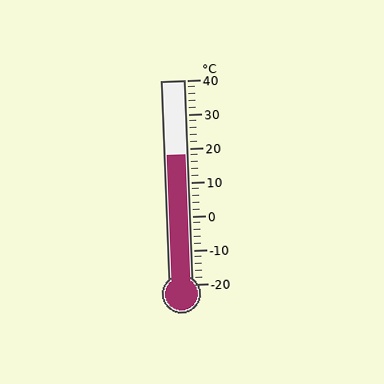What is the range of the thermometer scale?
The thermometer scale ranges from -20°C to 40°C.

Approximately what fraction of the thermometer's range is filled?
The thermometer is filled to approximately 65% of its range.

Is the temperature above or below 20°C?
The temperature is below 20°C.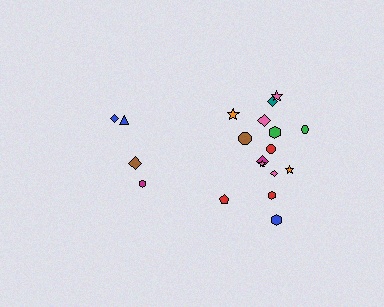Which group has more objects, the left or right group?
The right group.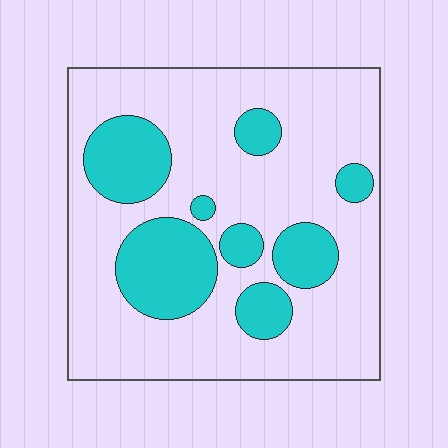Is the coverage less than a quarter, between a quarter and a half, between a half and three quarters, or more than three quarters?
Between a quarter and a half.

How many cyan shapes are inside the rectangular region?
8.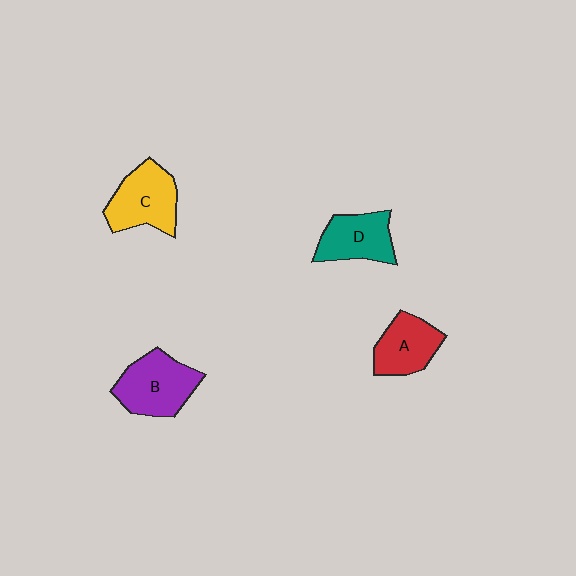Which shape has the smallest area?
Shape A (red).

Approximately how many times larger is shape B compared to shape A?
Approximately 1.3 times.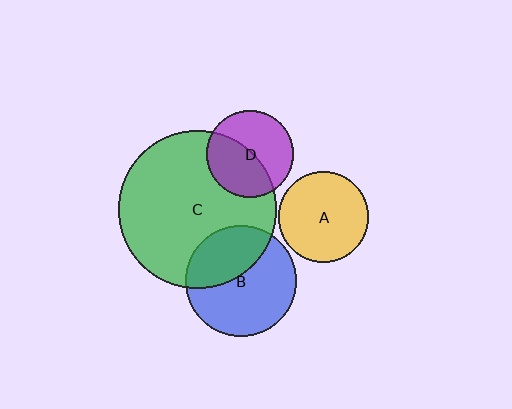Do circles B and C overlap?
Yes.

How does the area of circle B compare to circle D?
Approximately 1.6 times.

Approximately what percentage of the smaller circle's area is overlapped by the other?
Approximately 35%.